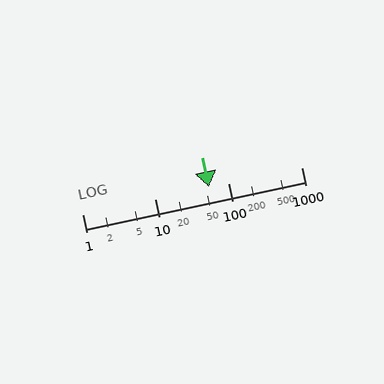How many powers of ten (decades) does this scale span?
The scale spans 3 decades, from 1 to 1000.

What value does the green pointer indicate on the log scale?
The pointer indicates approximately 54.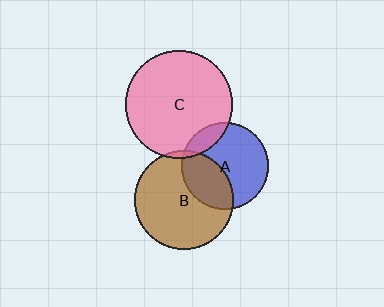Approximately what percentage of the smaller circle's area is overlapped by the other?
Approximately 15%.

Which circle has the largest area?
Circle C (pink).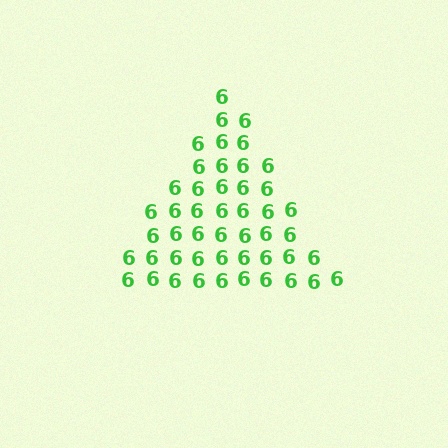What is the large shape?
The large shape is a triangle.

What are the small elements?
The small elements are digit 6's.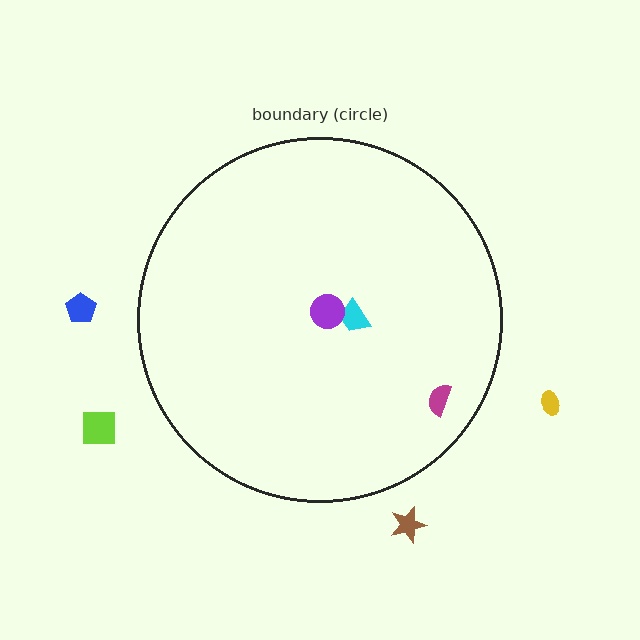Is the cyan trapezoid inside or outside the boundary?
Inside.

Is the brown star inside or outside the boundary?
Outside.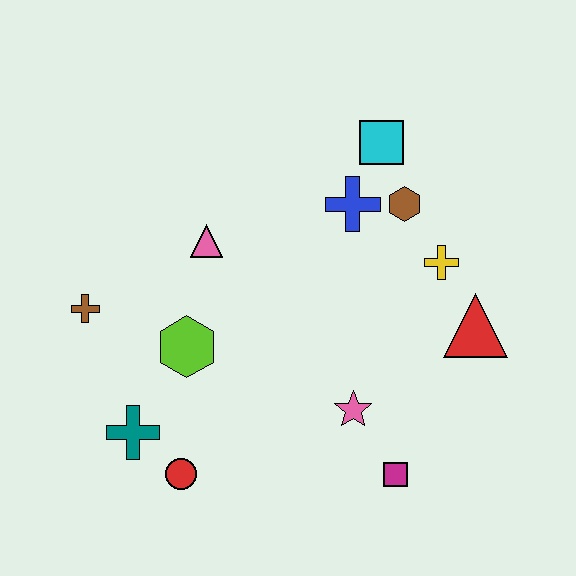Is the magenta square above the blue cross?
No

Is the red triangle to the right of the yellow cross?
Yes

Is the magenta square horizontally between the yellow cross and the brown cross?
Yes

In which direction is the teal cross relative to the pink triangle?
The teal cross is below the pink triangle.